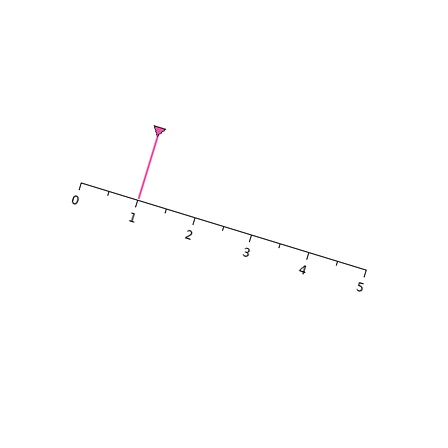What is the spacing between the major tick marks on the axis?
The major ticks are spaced 1 apart.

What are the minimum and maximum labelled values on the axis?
The axis runs from 0 to 5.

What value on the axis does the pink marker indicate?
The marker indicates approximately 1.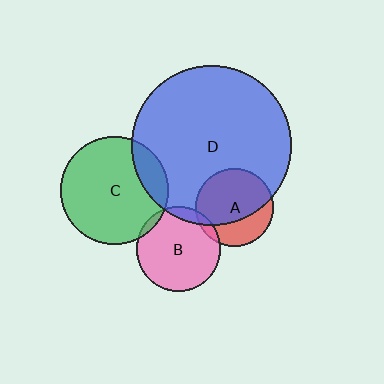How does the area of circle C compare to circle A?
Approximately 1.9 times.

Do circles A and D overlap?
Yes.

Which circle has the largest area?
Circle D (blue).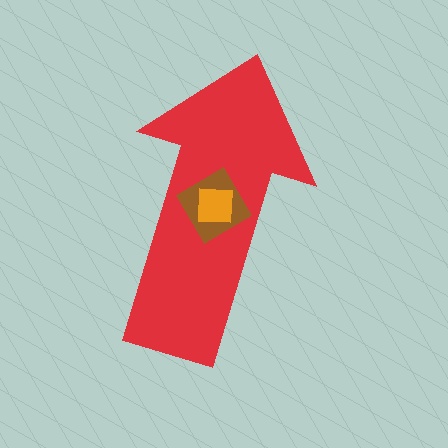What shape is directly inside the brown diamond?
The orange square.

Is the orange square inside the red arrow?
Yes.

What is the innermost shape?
The orange square.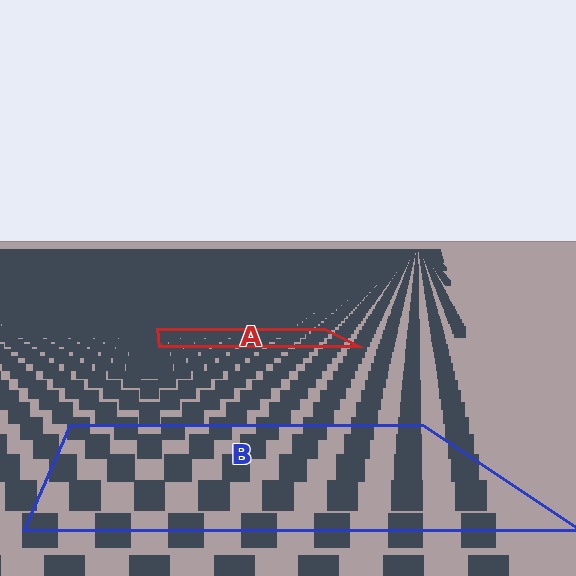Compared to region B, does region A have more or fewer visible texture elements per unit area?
Region A has more texture elements per unit area — they are packed more densely because it is farther away.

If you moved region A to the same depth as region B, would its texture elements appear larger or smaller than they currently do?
They would appear larger. At a closer depth, the same texture elements are projected at a bigger on-screen size.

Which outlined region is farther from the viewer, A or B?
Region A is farther from the viewer — the texture elements inside it appear smaller and more densely packed.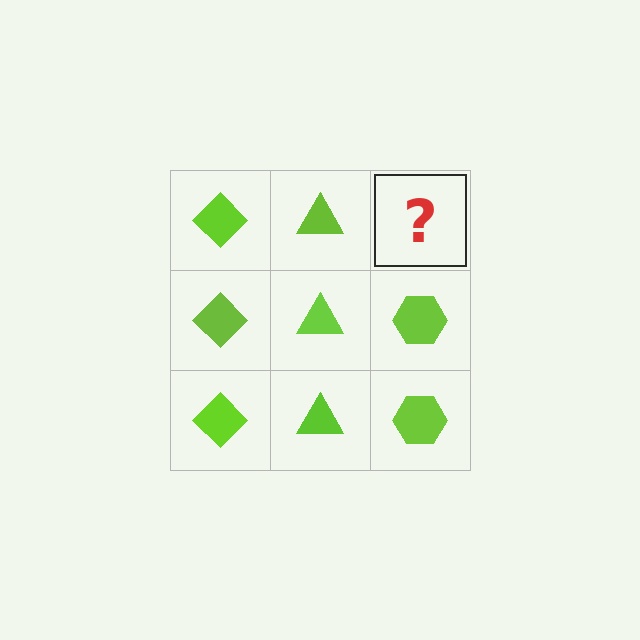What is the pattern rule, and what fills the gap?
The rule is that each column has a consistent shape. The gap should be filled with a lime hexagon.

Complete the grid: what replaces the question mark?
The question mark should be replaced with a lime hexagon.